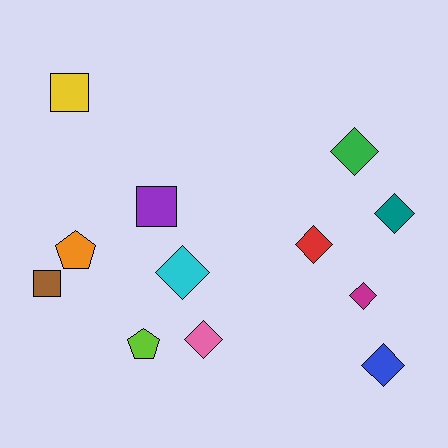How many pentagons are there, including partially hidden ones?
There are 2 pentagons.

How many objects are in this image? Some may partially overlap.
There are 12 objects.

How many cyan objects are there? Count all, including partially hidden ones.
There is 1 cyan object.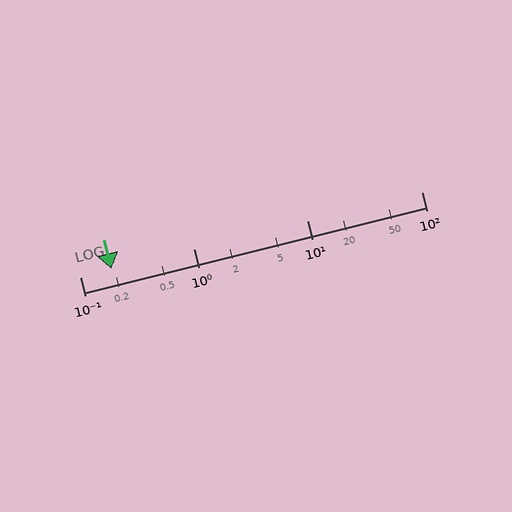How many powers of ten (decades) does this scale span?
The scale spans 3 decades, from 0.1 to 100.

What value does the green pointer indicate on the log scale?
The pointer indicates approximately 0.19.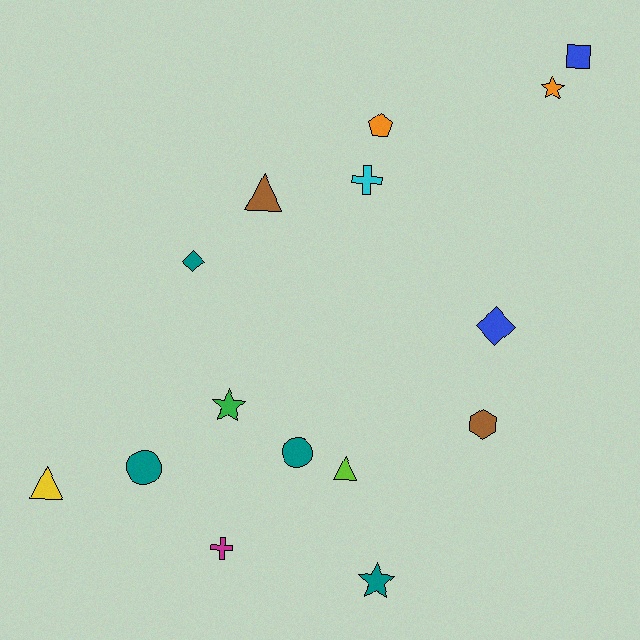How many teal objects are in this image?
There are 4 teal objects.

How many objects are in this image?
There are 15 objects.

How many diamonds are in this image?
There are 2 diamonds.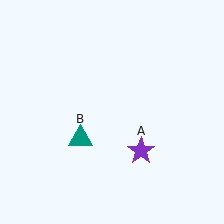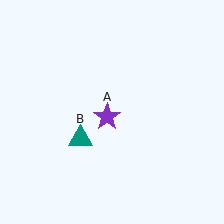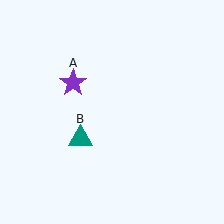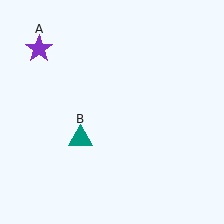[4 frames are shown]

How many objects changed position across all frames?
1 object changed position: purple star (object A).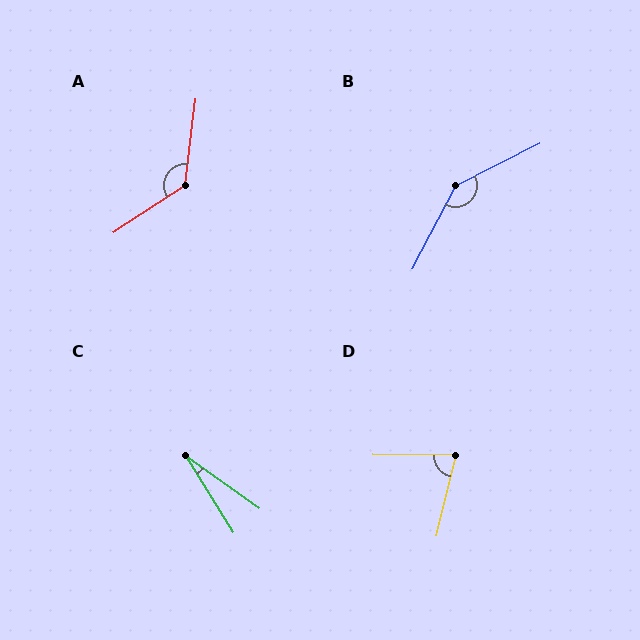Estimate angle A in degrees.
Approximately 130 degrees.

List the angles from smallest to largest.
C (22°), D (77°), A (130°), B (144°).